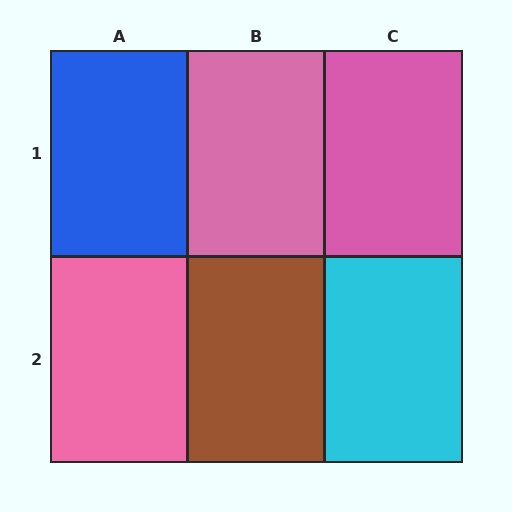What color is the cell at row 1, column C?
Pink.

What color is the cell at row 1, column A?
Blue.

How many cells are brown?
1 cell is brown.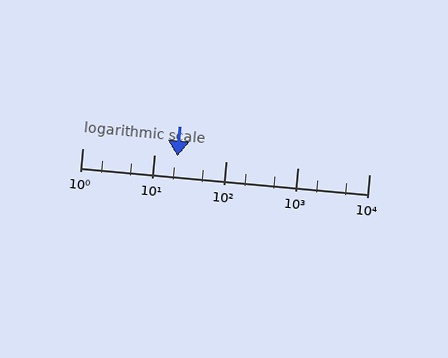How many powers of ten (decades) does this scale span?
The scale spans 4 decades, from 1 to 10000.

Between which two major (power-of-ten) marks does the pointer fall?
The pointer is between 10 and 100.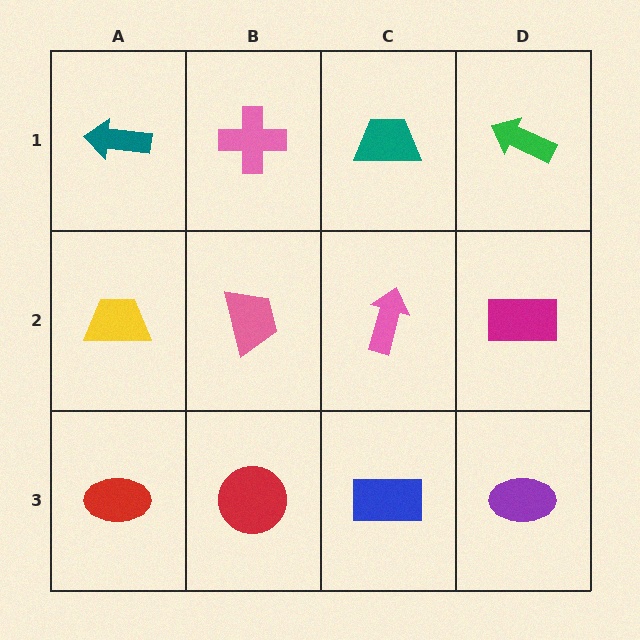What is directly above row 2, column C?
A teal trapezoid.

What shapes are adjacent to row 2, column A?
A teal arrow (row 1, column A), a red ellipse (row 3, column A), a pink trapezoid (row 2, column B).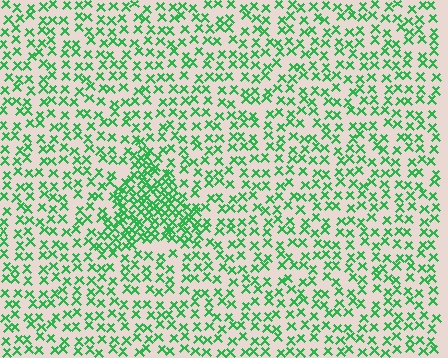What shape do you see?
I see a triangle.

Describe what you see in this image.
The image contains small green elements arranged at two different densities. A triangle-shaped region is visible where the elements are more densely packed than the surrounding area.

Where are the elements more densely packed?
The elements are more densely packed inside the triangle boundary.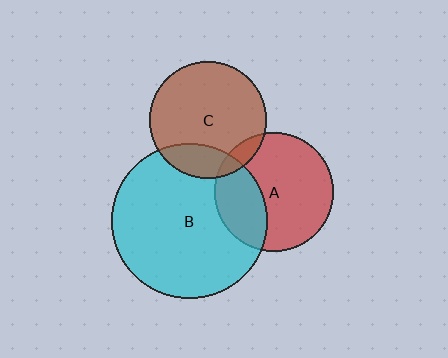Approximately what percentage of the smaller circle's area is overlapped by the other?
Approximately 10%.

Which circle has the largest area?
Circle B (cyan).